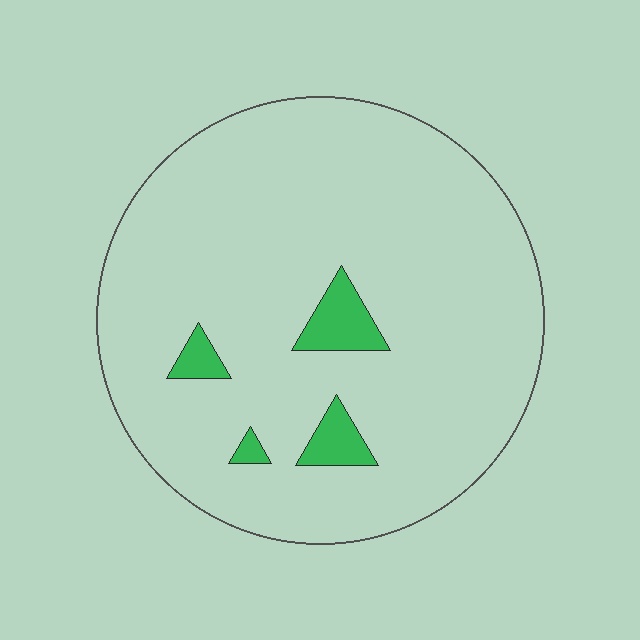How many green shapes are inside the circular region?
4.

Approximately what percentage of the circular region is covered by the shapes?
Approximately 5%.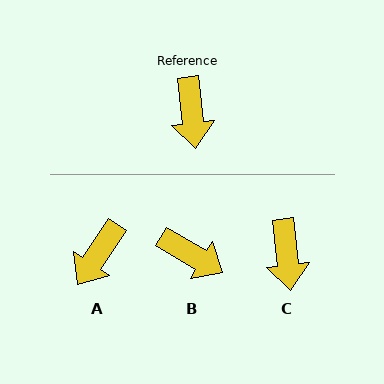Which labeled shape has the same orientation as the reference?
C.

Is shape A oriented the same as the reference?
No, it is off by about 40 degrees.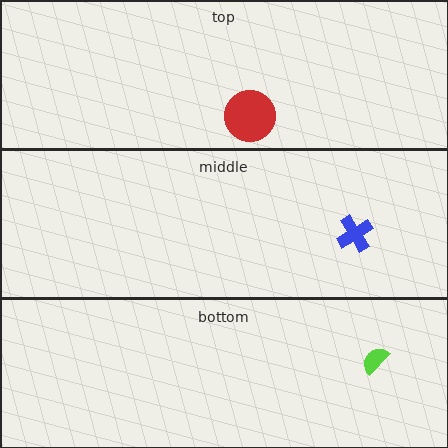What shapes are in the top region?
The red circle.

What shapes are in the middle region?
The blue cross.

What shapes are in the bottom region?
The lime semicircle.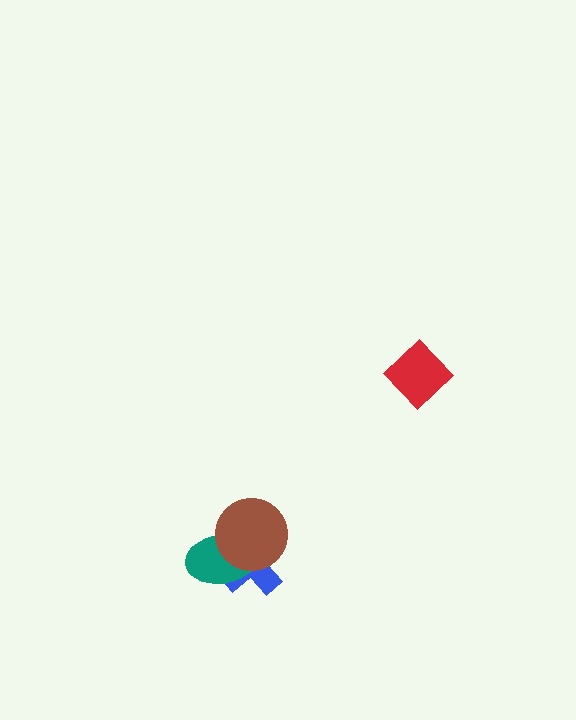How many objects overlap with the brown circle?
2 objects overlap with the brown circle.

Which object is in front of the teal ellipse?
The brown circle is in front of the teal ellipse.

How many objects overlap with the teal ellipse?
2 objects overlap with the teal ellipse.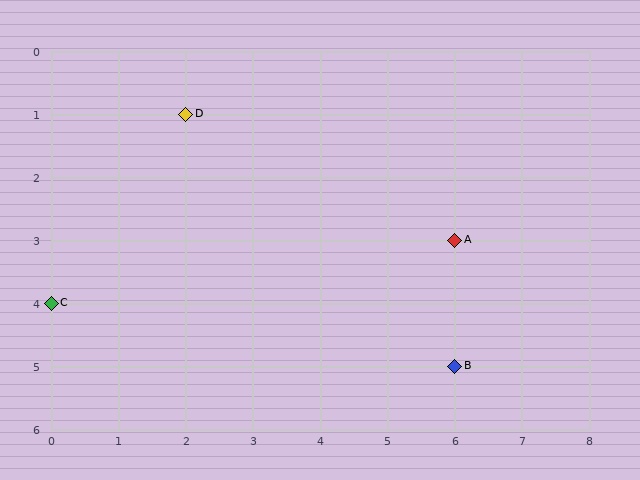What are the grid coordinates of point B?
Point B is at grid coordinates (6, 5).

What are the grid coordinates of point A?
Point A is at grid coordinates (6, 3).